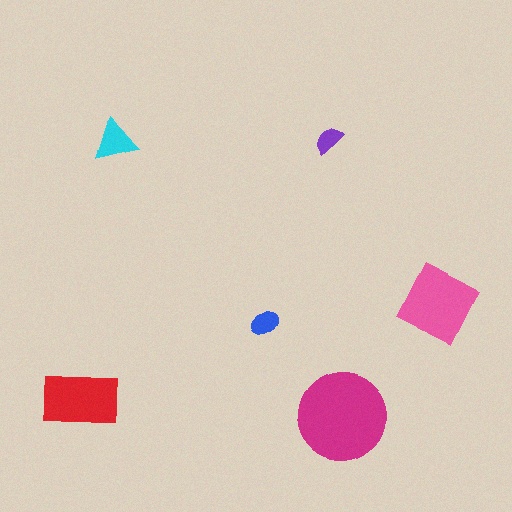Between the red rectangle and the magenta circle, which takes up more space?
The magenta circle.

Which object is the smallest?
The purple semicircle.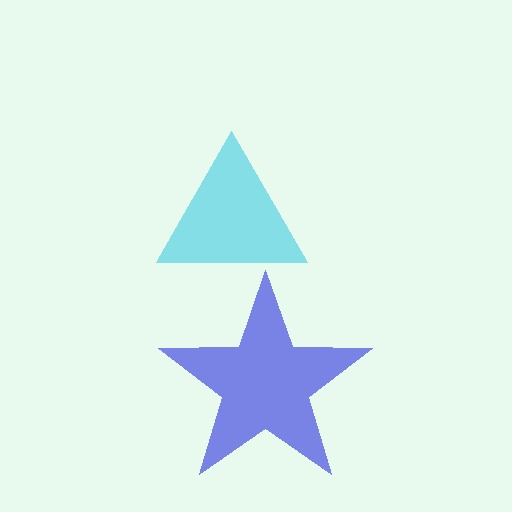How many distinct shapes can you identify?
There are 2 distinct shapes: a blue star, a cyan triangle.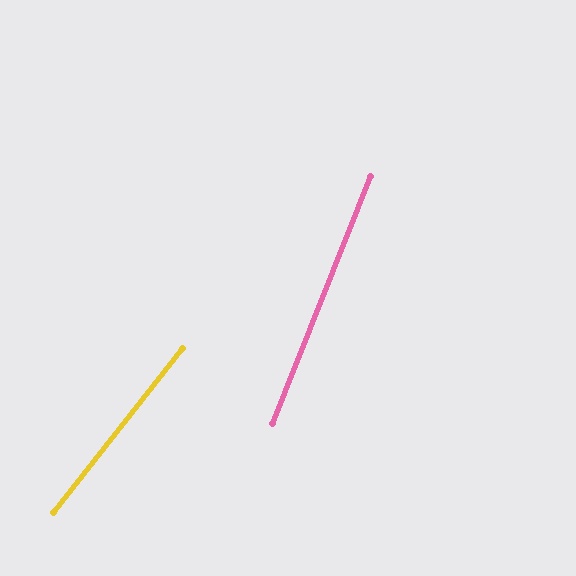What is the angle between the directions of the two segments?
Approximately 16 degrees.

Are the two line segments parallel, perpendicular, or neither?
Neither parallel nor perpendicular — they differ by about 16°.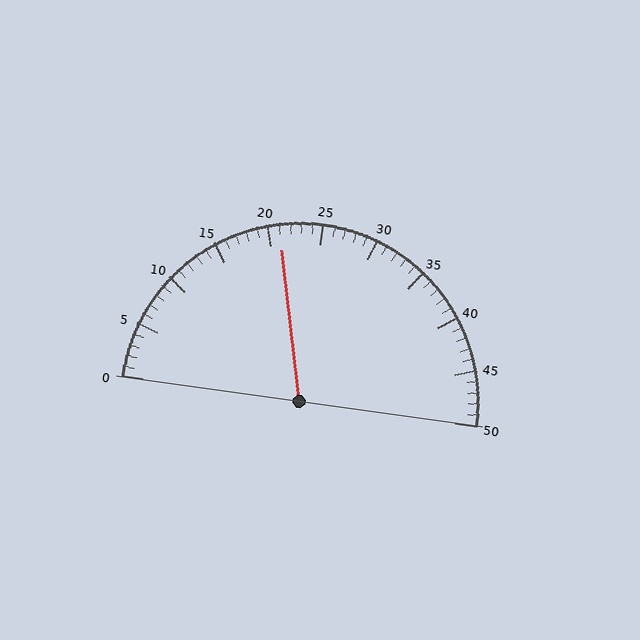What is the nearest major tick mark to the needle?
The nearest major tick mark is 20.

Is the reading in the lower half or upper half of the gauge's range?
The reading is in the lower half of the range (0 to 50).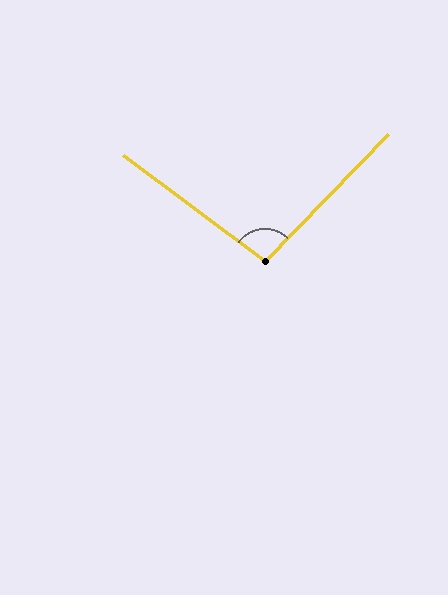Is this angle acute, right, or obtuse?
It is obtuse.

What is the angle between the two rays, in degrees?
Approximately 97 degrees.